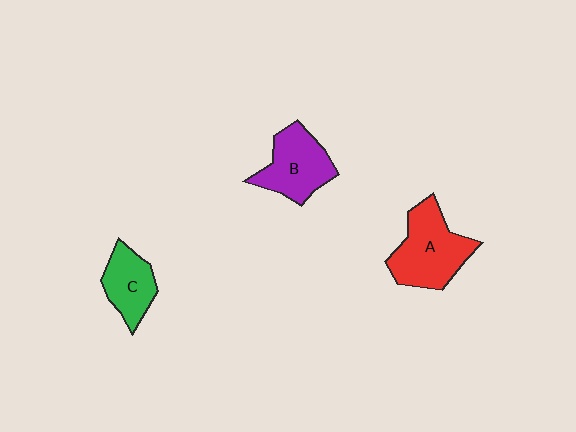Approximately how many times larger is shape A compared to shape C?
Approximately 1.6 times.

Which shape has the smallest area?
Shape C (green).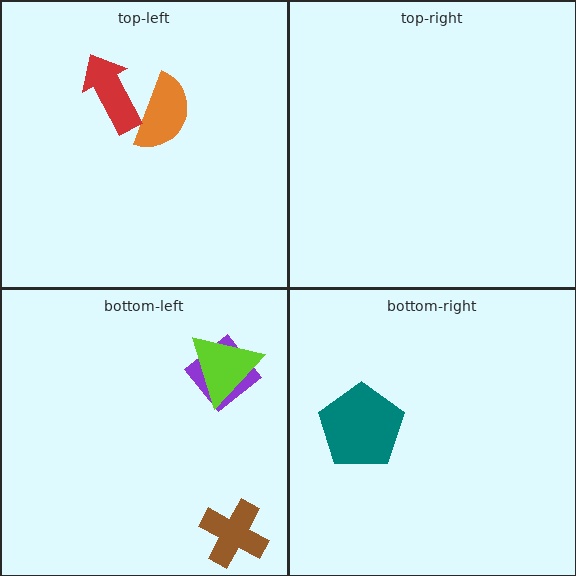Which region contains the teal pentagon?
The bottom-right region.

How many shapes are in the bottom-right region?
1.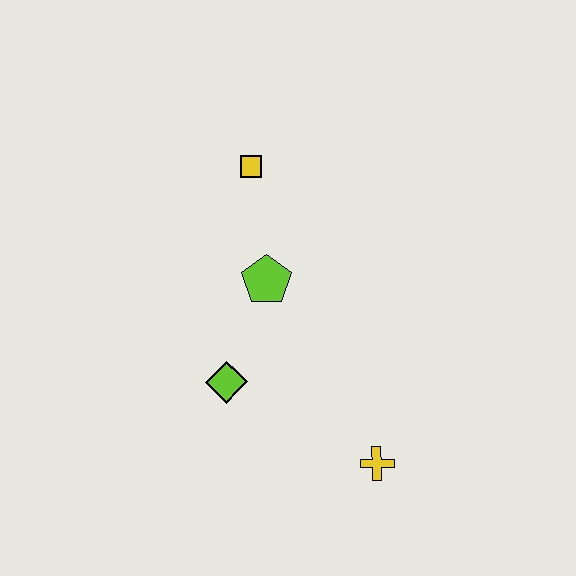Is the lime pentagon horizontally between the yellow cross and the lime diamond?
Yes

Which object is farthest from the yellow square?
The yellow cross is farthest from the yellow square.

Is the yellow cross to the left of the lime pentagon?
No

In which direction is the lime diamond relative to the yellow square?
The lime diamond is below the yellow square.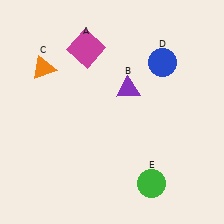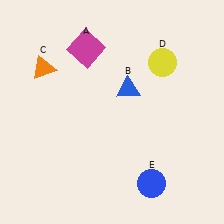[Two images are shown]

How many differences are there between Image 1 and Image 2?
There are 3 differences between the two images.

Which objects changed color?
B changed from purple to blue. D changed from blue to yellow. E changed from green to blue.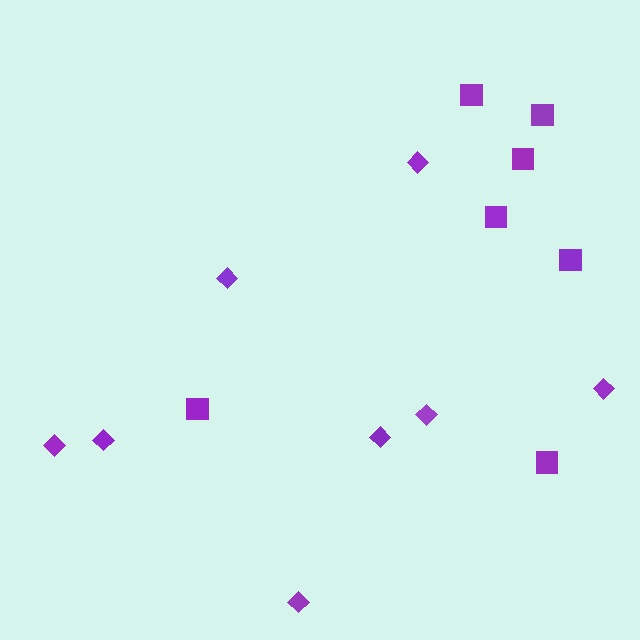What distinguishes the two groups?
There are 2 groups: one group of squares (7) and one group of diamonds (8).